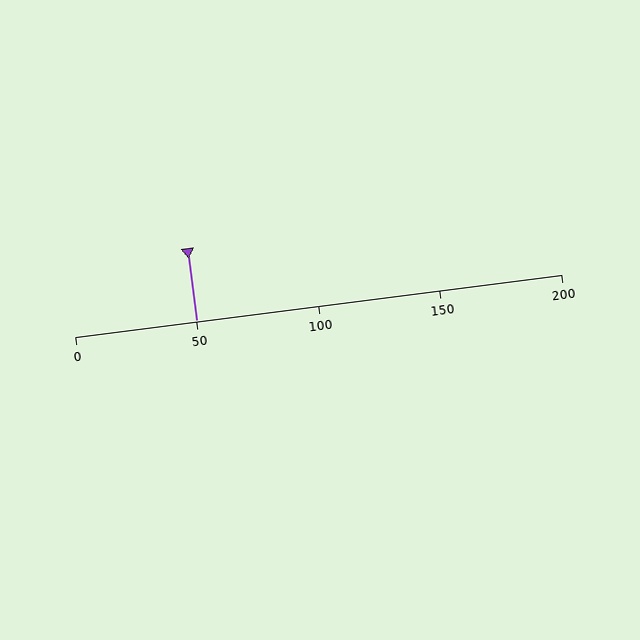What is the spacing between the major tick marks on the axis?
The major ticks are spaced 50 apart.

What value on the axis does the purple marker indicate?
The marker indicates approximately 50.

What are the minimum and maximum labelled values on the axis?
The axis runs from 0 to 200.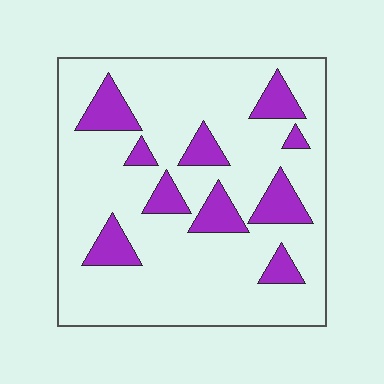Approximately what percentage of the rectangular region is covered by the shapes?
Approximately 20%.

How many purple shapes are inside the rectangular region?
10.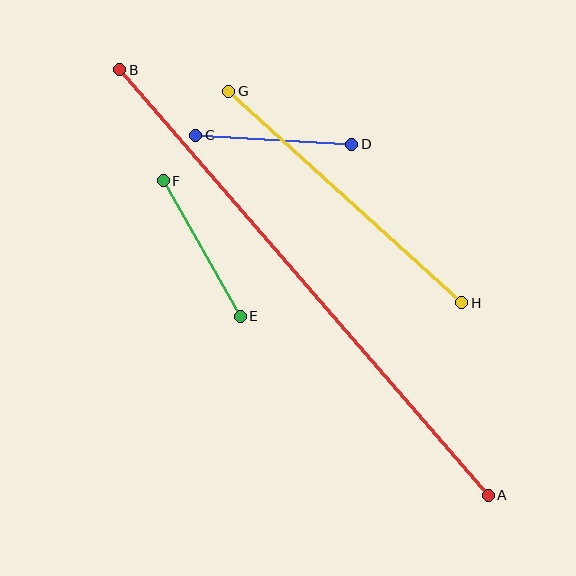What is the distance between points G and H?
The distance is approximately 314 pixels.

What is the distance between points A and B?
The distance is approximately 563 pixels.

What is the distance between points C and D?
The distance is approximately 156 pixels.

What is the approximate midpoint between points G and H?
The midpoint is at approximately (345, 197) pixels.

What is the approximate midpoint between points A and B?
The midpoint is at approximately (304, 283) pixels.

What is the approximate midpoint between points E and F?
The midpoint is at approximately (202, 248) pixels.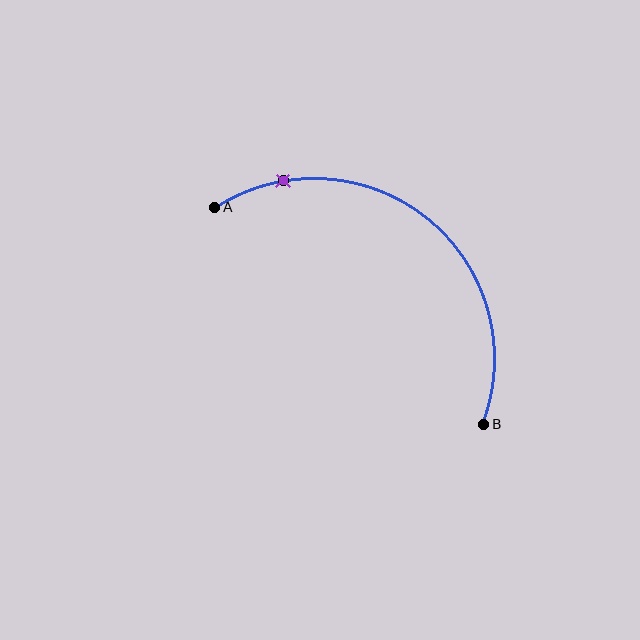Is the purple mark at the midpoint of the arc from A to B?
No. The purple mark lies on the arc but is closer to endpoint A. The arc midpoint would be at the point on the curve equidistant along the arc from both A and B.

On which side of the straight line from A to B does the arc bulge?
The arc bulges above and to the right of the straight line connecting A and B.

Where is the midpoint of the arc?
The arc midpoint is the point on the curve farthest from the straight line joining A and B. It sits above and to the right of that line.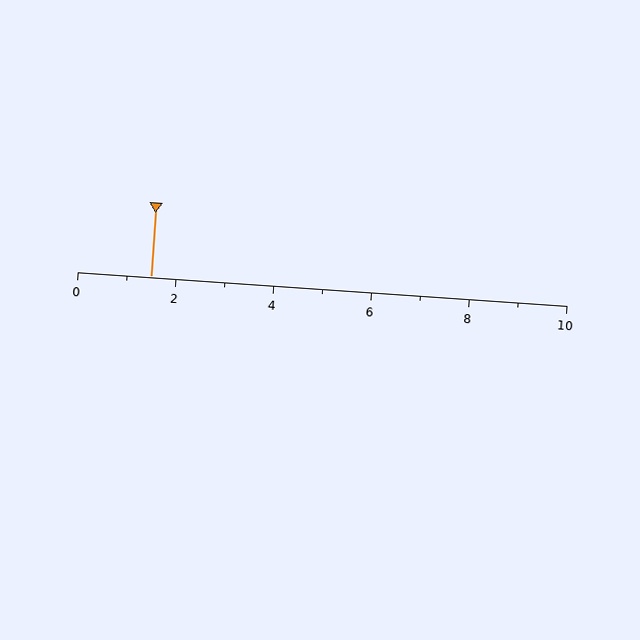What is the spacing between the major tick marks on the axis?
The major ticks are spaced 2 apart.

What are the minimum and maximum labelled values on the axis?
The axis runs from 0 to 10.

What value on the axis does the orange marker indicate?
The marker indicates approximately 1.5.